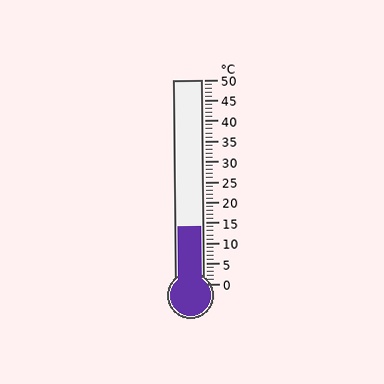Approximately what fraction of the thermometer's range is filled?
The thermometer is filled to approximately 30% of its range.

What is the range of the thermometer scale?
The thermometer scale ranges from 0°C to 50°C.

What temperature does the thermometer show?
The thermometer shows approximately 14°C.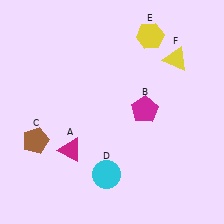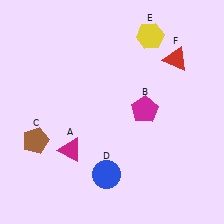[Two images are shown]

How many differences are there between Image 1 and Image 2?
There are 2 differences between the two images.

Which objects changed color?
D changed from cyan to blue. F changed from yellow to red.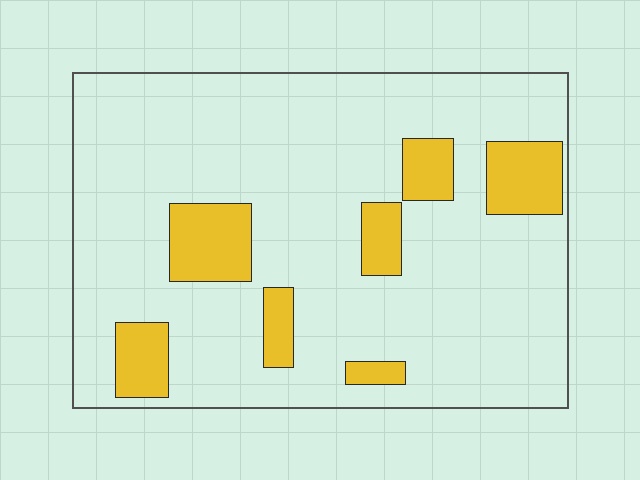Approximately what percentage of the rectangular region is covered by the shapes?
Approximately 15%.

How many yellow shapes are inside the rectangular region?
7.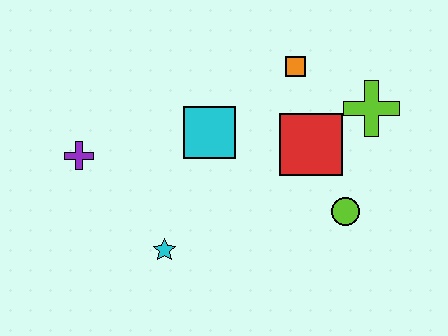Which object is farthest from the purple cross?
The lime cross is farthest from the purple cross.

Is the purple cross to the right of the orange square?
No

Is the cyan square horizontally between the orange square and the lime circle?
No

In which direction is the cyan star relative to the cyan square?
The cyan star is below the cyan square.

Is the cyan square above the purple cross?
Yes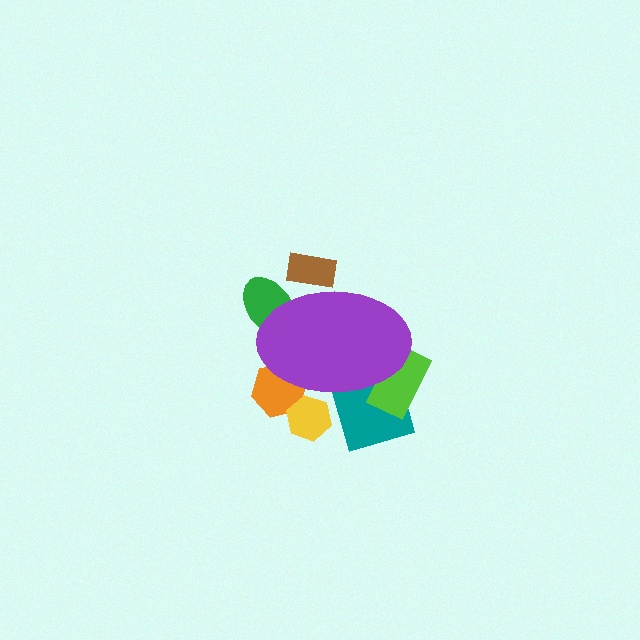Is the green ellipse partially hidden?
Yes, the green ellipse is partially hidden behind the purple ellipse.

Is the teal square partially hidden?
Yes, the teal square is partially hidden behind the purple ellipse.